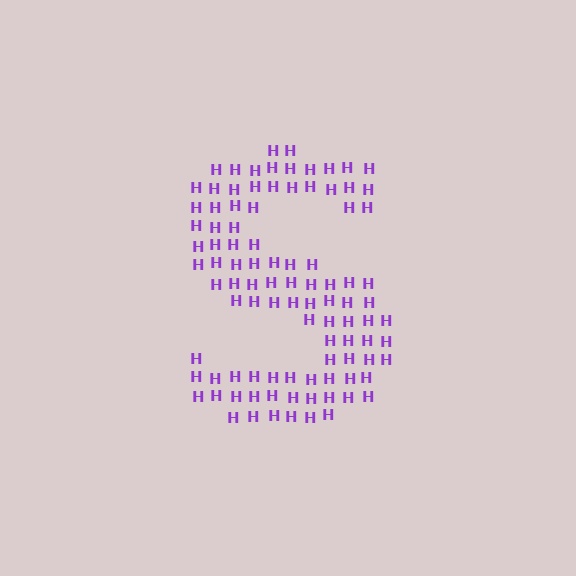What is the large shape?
The large shape is the letter S.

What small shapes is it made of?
It is made of small letter H's.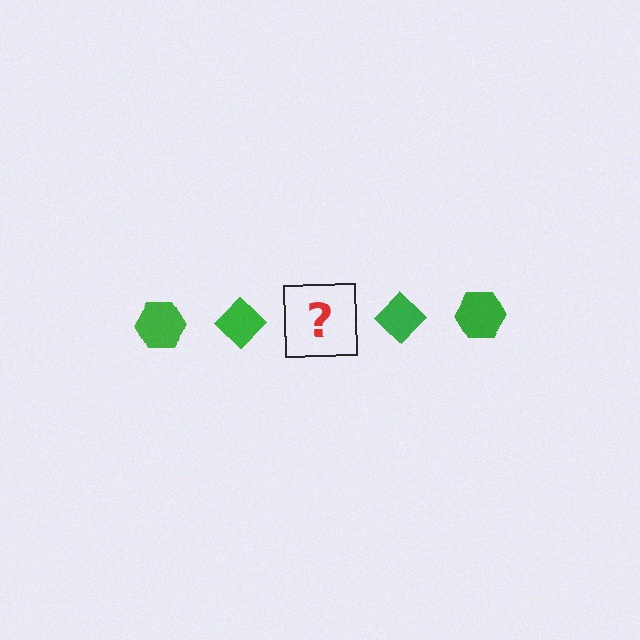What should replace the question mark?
The question mark should be replaced with a green hexagon.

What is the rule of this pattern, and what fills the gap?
The rule is that the pattern cycles through hexagon, diamond shapes in green. The gap should be filled with a green hexagon.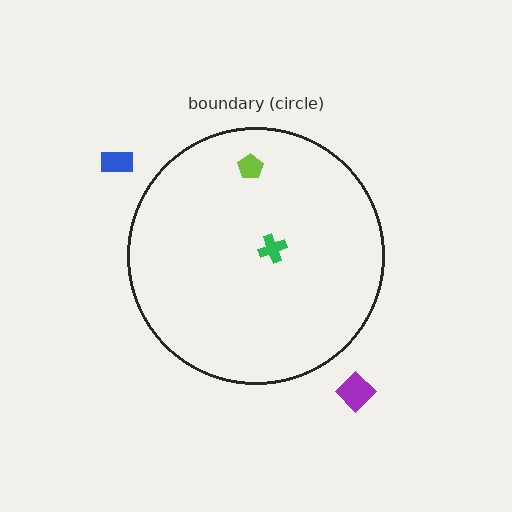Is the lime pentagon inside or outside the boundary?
Inside.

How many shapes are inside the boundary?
2 inside, 2 outside.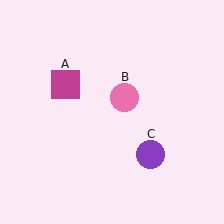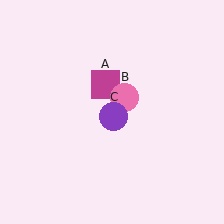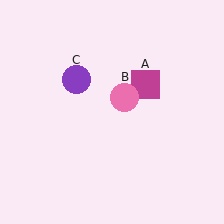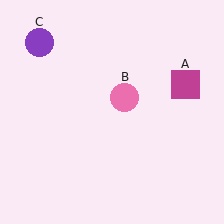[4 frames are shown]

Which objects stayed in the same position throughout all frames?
Pink circle (object B) remained stationary.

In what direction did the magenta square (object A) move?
The magenta square (object A) moved right.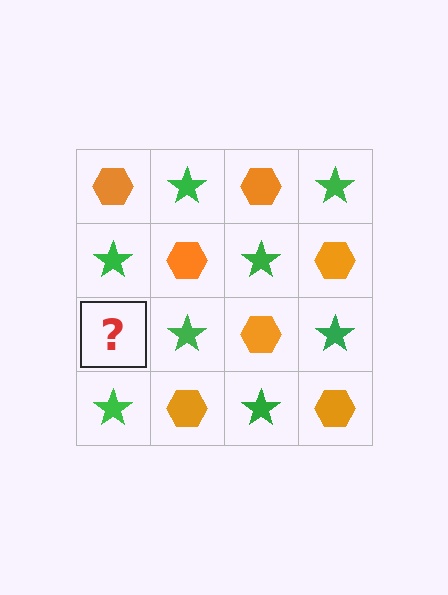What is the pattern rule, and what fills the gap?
The rule is that it alternates orange hexagon and green star in a checkerboard pattern. The gap should be filled with an orange hexagon.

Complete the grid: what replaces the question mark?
The question mark should be replaced with an orange hexagon.